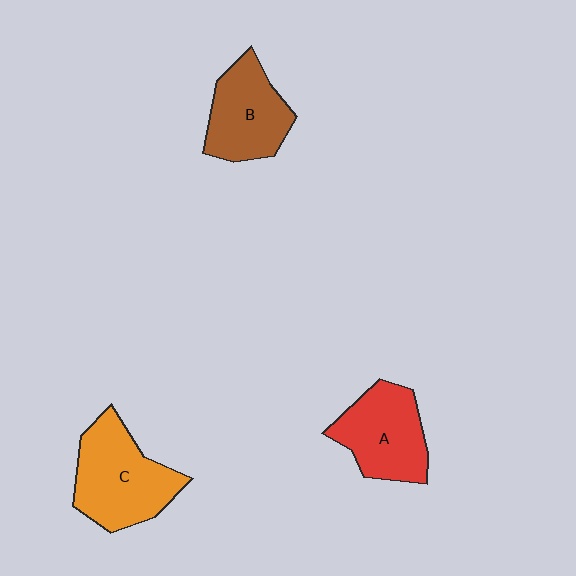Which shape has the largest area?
Shape C (orange).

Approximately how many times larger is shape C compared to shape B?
Approximately 1.2 times.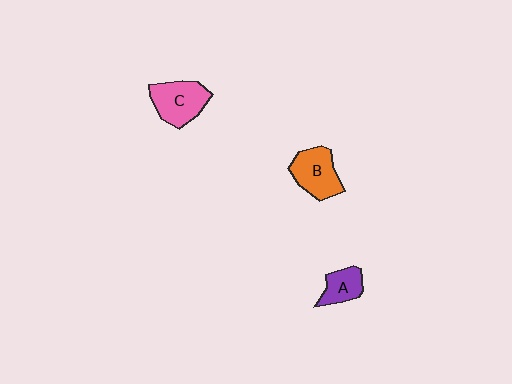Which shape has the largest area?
Shape C (pink).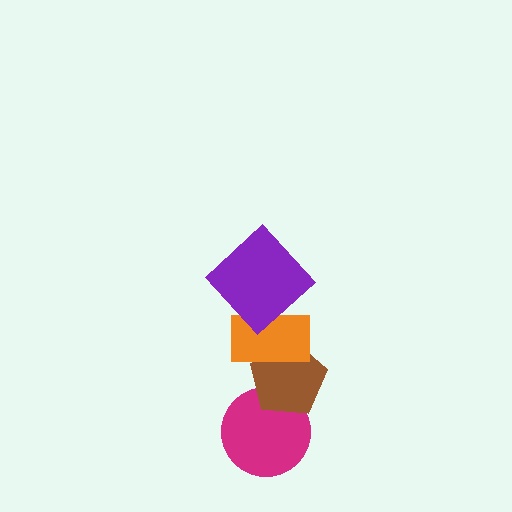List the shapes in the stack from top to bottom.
From top to bottom: the purple diamond, the orange rectangle, the brown pentagon, the magenta circle.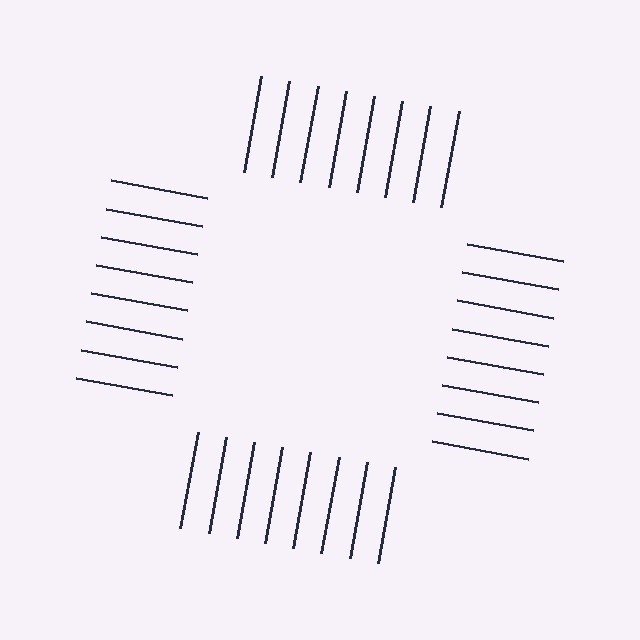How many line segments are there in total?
32 — 8 along each of the 4 edges.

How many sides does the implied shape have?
4 sides — the line-ends trace a square.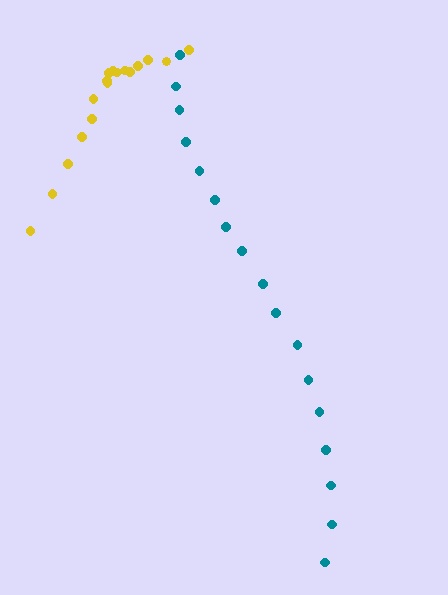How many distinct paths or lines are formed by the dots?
There are 2 distinct paths.